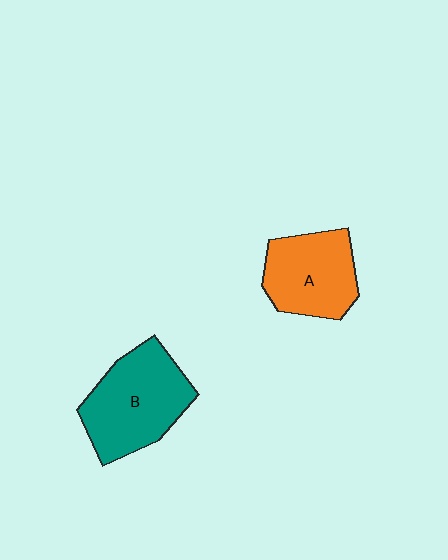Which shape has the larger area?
Shape B (teal).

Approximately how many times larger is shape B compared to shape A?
Approximately 1.2 times.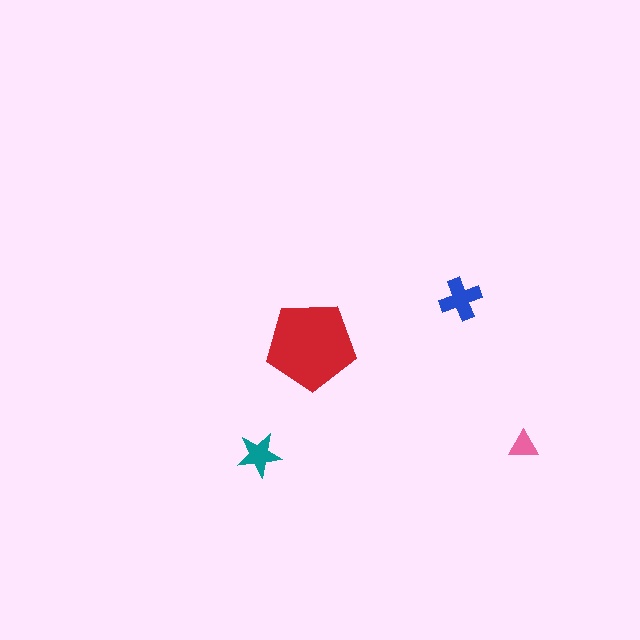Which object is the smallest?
The pink triangle.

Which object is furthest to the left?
The teal star is leftmost.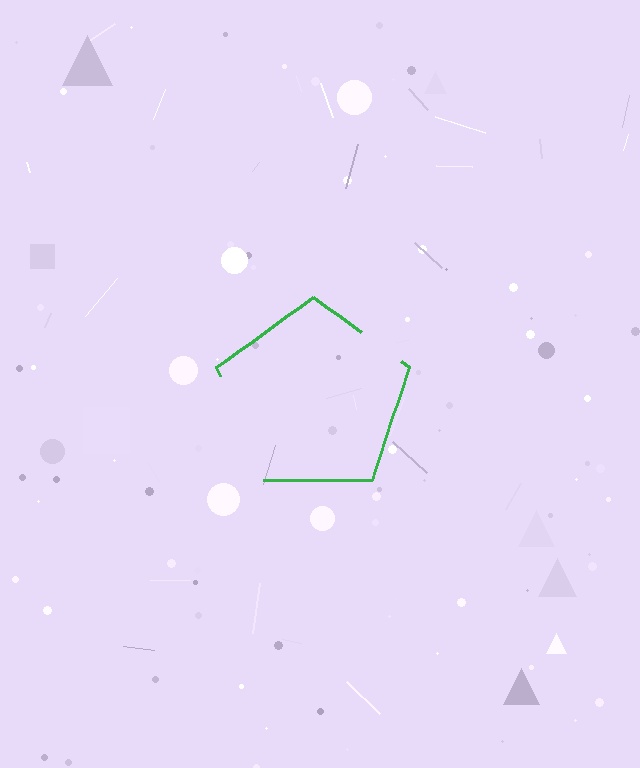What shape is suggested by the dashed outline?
The dashed outline suggests a pentagon.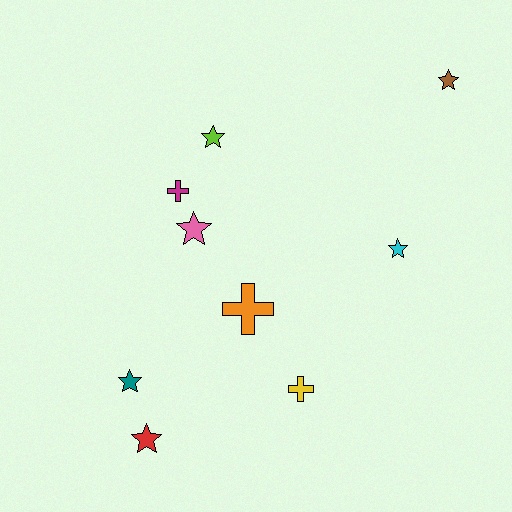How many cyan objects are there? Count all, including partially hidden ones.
There is 1 cyan object.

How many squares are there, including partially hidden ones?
There are no squares.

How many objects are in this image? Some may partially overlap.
There are 9 objects.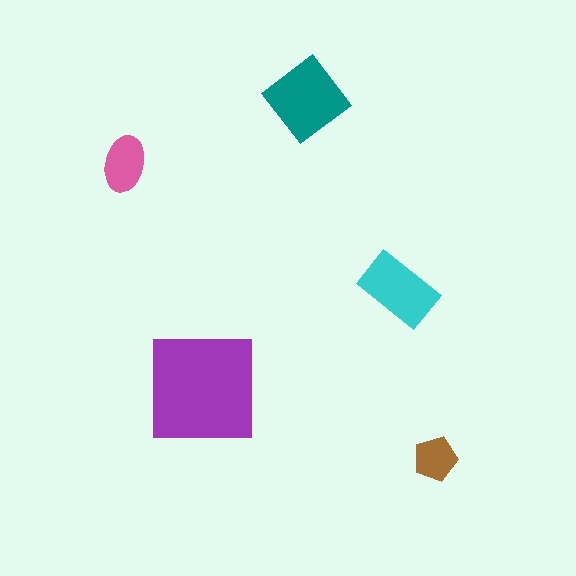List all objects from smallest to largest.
The brown pentagon, the pink ellipse, the cyan rectangle, the teal diamond, the purple square.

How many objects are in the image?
There are 5 objects in the image.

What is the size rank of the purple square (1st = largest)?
1st.